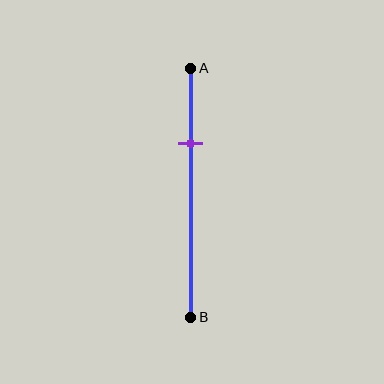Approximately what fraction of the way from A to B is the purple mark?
The purple mark is approximately 30% of the way from A to B.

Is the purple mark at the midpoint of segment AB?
No, the mark is at about 30% from A, not at the 50% midpoint.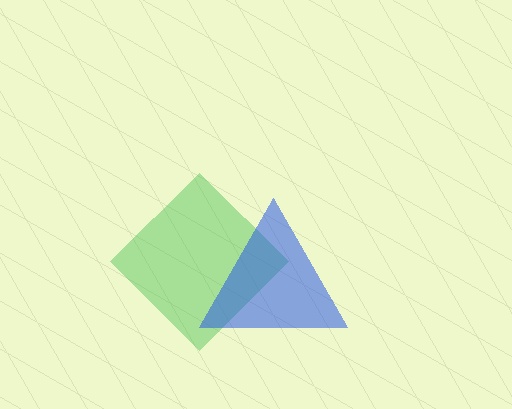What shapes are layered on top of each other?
The layered shapes are: a green diamond, a blue triangle.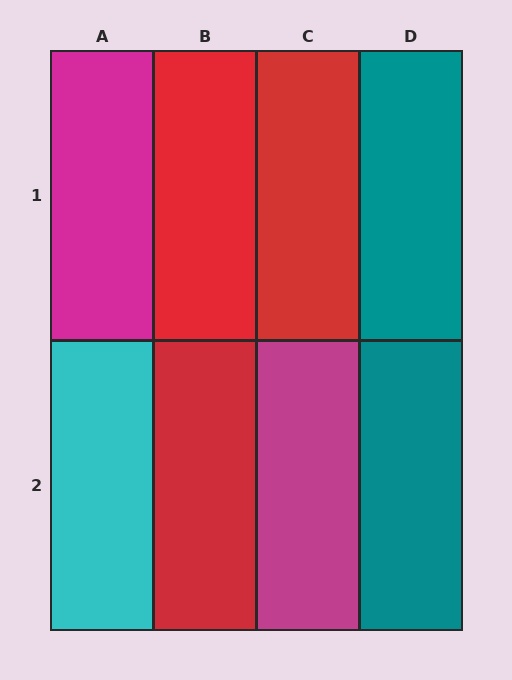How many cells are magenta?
2 cells are magenta.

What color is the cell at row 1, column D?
Teal.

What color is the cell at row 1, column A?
Magenta.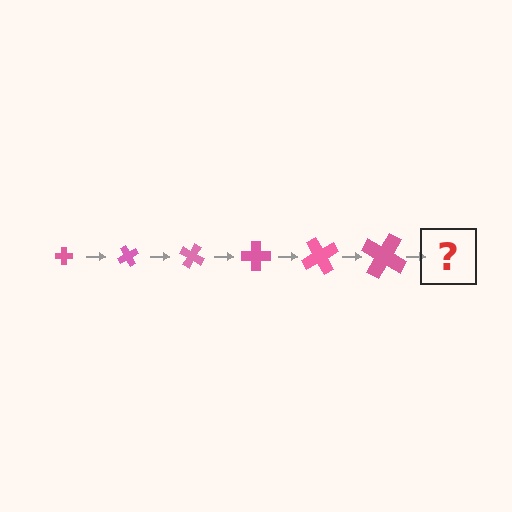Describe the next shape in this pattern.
It should be a cross, larger than the previous one and rotated 360 degrees from the start.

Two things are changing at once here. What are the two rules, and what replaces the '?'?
The two rules are that the cross grows larger each step and it rotates 60 degrees each step. The '?' should be a cross, larger than the previous one and rotated 360 degrees from the start.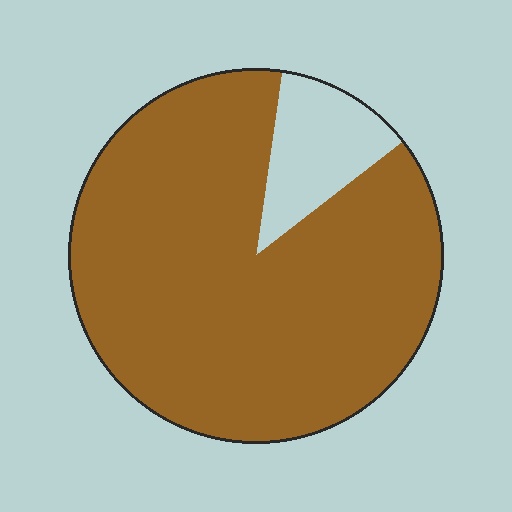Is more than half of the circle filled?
Yes.